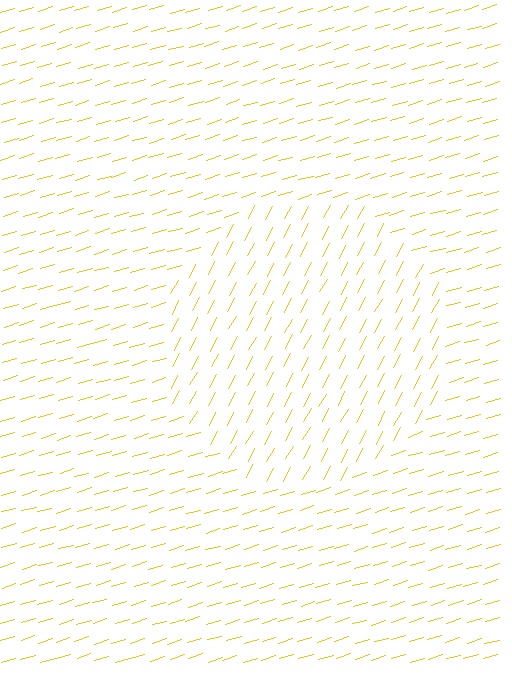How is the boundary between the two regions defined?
The boundary is defined purely by a change in line orientation (approximately 45 degrees difference). All lines are the same color and thickness.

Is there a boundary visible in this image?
Yes, there is a texture boundary formed by a change in line orientation.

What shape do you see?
I see a circle.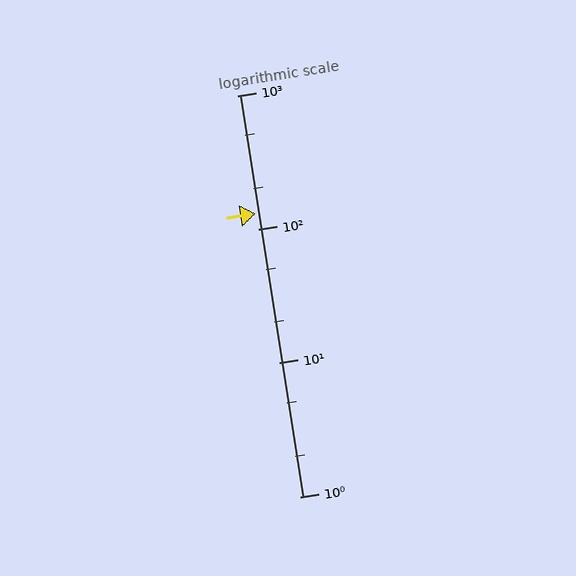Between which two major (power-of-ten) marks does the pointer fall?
The pointer is between 100 and 1000.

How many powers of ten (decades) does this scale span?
The scale spans 3 decades, from 1 to 1000.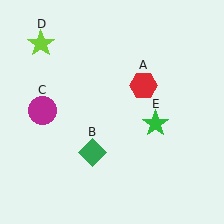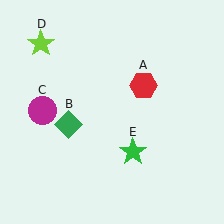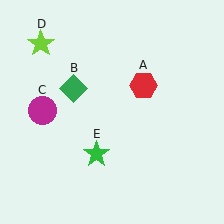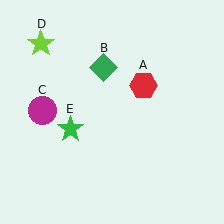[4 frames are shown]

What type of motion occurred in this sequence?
The green diamond (object B), green star (object E) rotated clockwise around the center of the scene.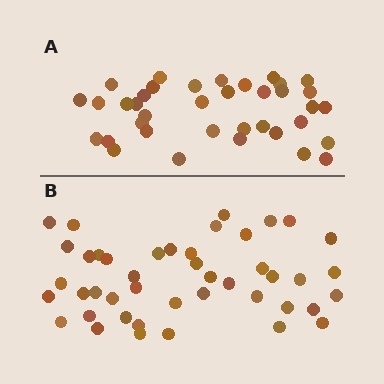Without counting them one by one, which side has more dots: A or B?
Region B (the bottom region) has more dots.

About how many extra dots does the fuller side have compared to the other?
Region B has roughly 8 or so more dots than region A.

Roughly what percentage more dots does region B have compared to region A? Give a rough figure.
About 20% more.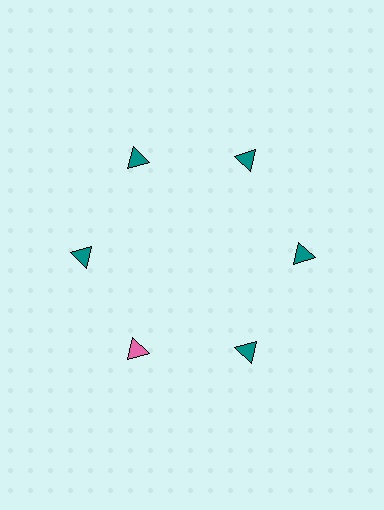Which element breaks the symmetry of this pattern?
The pink triangle at roughly the 7 o'clock position breaks the symmetry. All other shapes are teal triangles.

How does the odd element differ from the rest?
It has a different color: pink instead of teal.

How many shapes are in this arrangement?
There are 6 shapes arranged in a ring pattern.